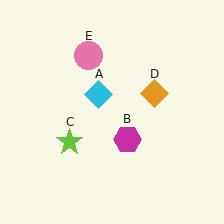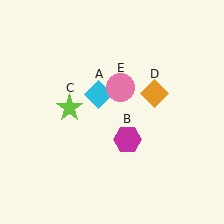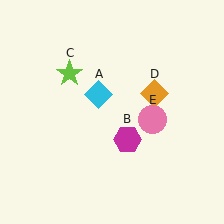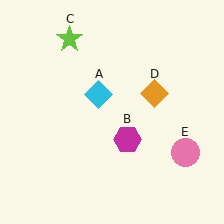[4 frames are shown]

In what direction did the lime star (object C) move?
The lime star (object C) moved up.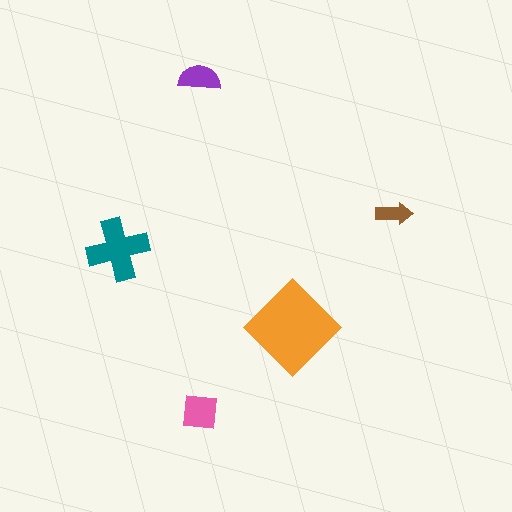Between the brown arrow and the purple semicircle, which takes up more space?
The purple semicircle.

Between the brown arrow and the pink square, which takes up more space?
The pink square.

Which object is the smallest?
The brown arrow.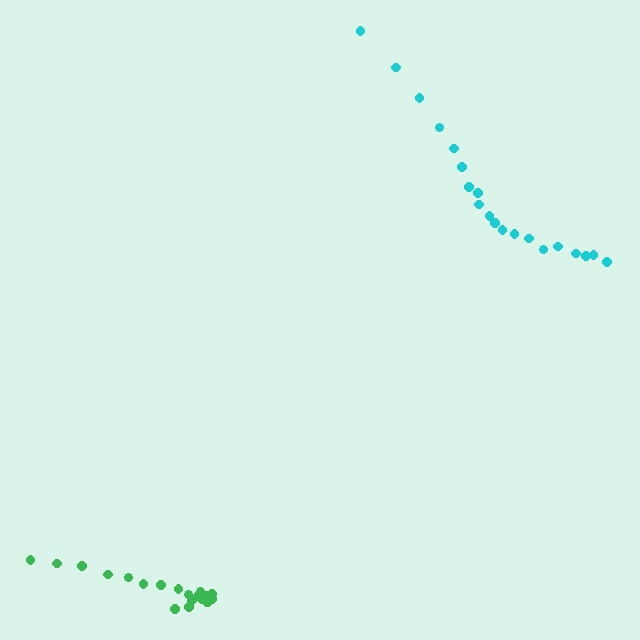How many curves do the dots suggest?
There are 2 distinct paths.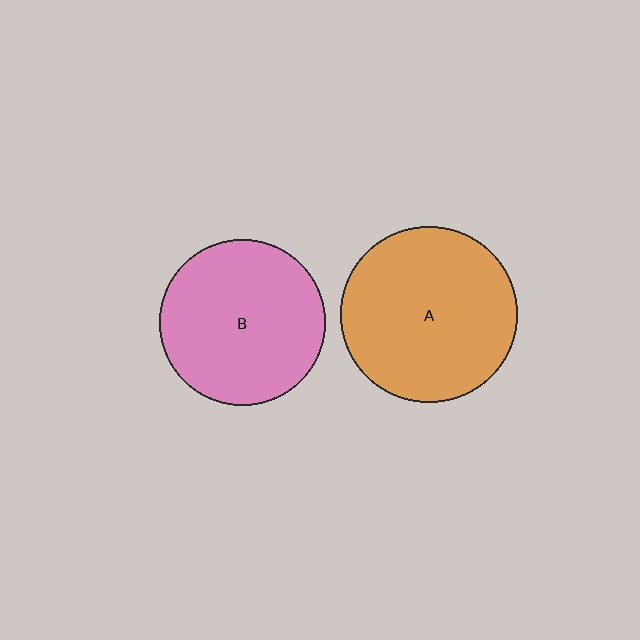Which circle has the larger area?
Circle A (orange).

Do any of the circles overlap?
No, none of the circles overlap.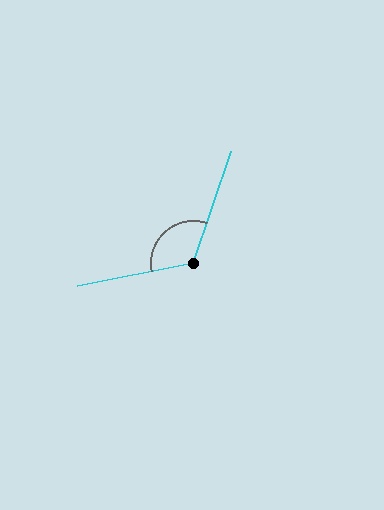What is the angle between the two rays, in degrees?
Approximately 120 degrees.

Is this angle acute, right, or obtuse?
It is obtuse.